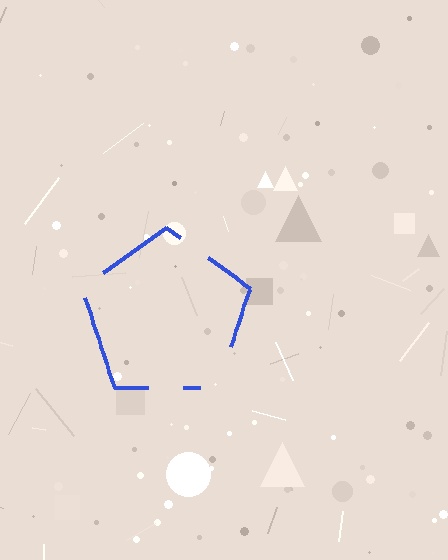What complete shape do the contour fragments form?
The contour fragments form a pentagon.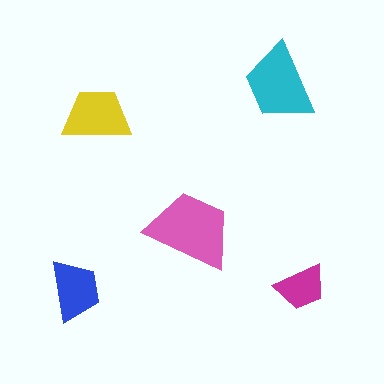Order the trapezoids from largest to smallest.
the pink one, the cyan one, the yellow one, the blue one, the magenta one.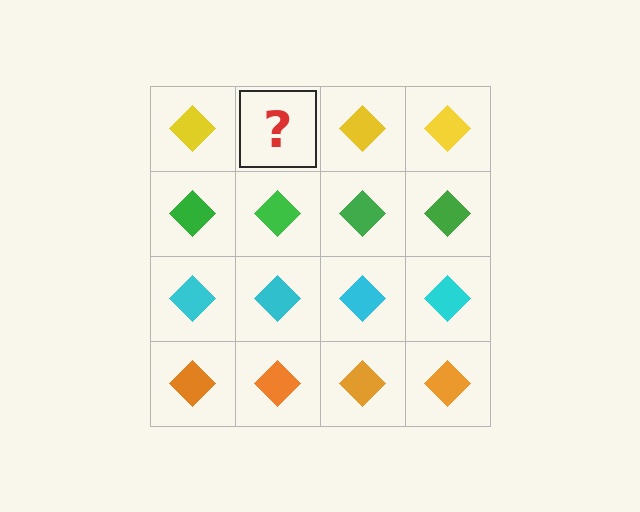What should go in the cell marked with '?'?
The missing cell should contain a yellow diamond.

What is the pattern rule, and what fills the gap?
The rule is that each row has a consistent color. The gap should be filled with a yellow diamond.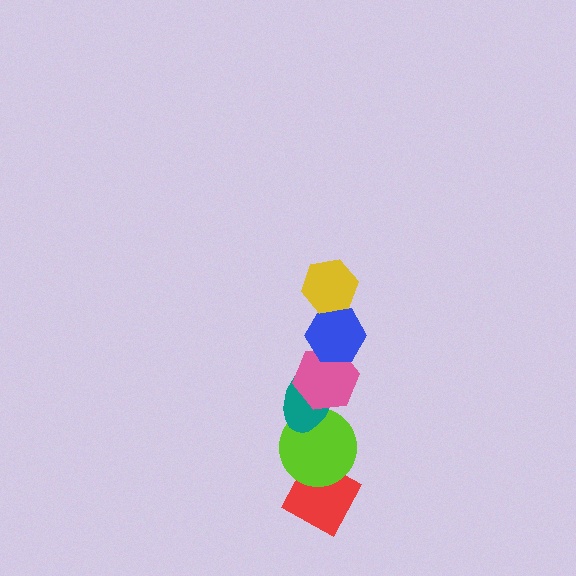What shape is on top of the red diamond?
The lime circle is on top of the red diamond.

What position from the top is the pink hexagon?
The pink hexagon is 3rd from the top.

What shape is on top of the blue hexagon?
The yellow hexagon is on top of the blue hexagon.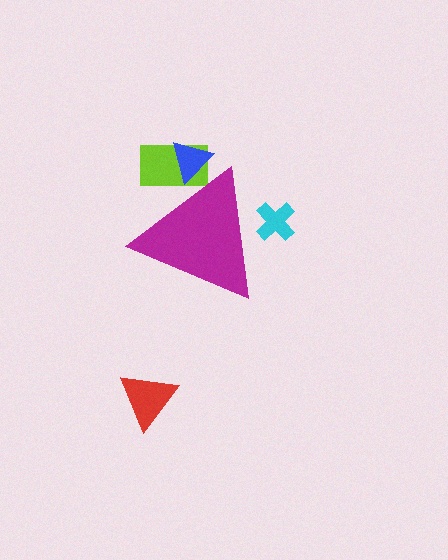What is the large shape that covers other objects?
A magenta triangle.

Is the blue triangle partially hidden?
Yes, the blue triangle is partially hidden behind the magenta triangle.